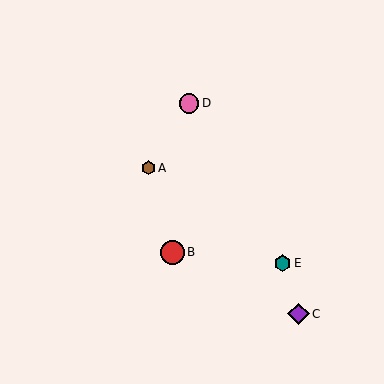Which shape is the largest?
The red circle (labeled B) is the largest.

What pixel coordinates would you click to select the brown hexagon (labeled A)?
Click at (148, 168) to select the brown hexagon A.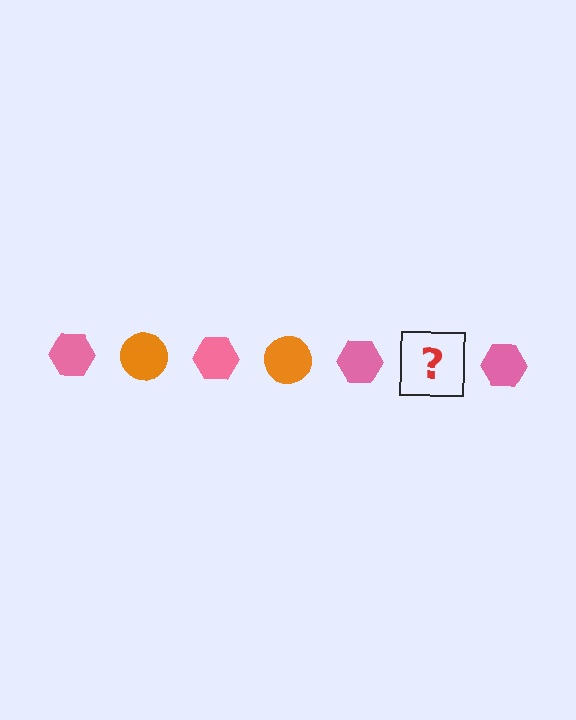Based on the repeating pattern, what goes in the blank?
The blank should be an orange circle.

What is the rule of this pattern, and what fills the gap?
The rule is that the pattern alternates between pink hexagon and orange circle. The gap should be filled with an orange circle.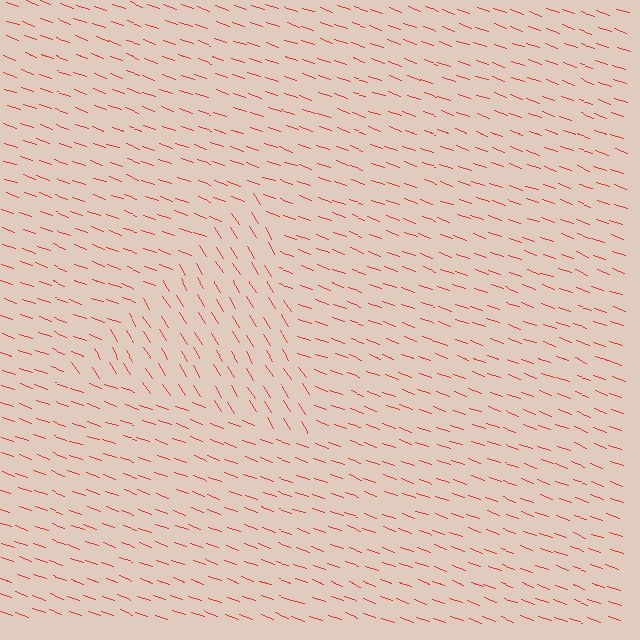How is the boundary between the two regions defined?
The boundary is defined purely by a change in line orientation (approximately 39 degrees difference). All lines are the same color and thickness.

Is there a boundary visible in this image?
Yes, there is a texture boundary formed by a change in line orientation.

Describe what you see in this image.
The image is filled with small red line segments. A triangle region in the image has lines oriented differently from the surrounding lines, creating a visible texture boundary.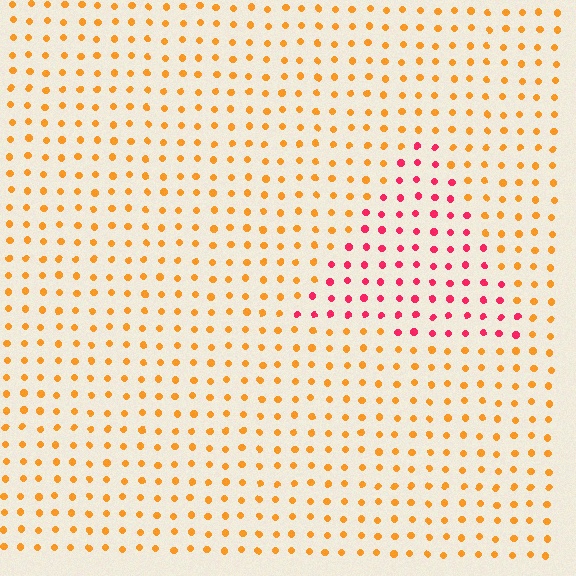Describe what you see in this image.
The image is filled with small orange elements in a uniform arrangement. A triangle-shaped region is visible where the elements are tinted to a slightly different hue, forming a subtle color boundary.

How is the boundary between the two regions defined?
The boundary is defined purely by a slight shift in hue (about 51 degrees). Spacing, size, and orientation are identical on both sides.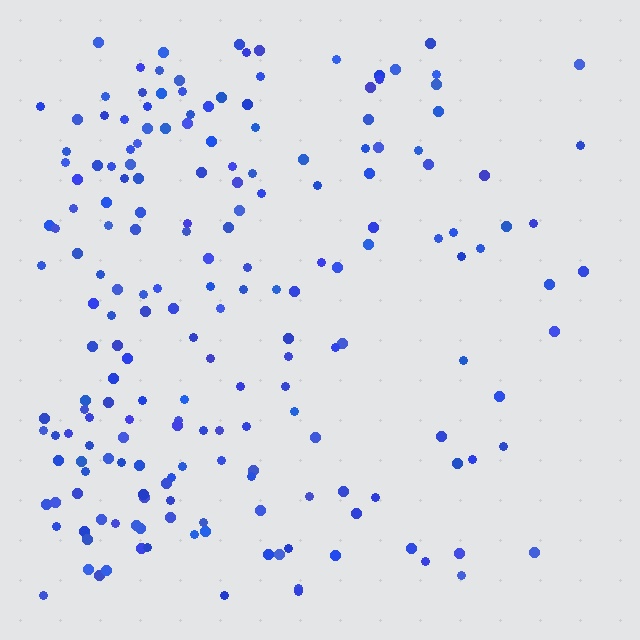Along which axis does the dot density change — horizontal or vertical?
Horizontal.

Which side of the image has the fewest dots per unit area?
The right.